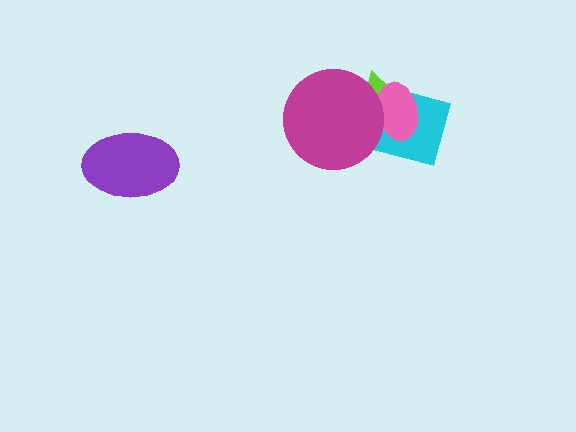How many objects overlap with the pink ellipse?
3 objects overlap with the pink ellipse.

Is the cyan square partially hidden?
Yes, it is partially covered by another shape.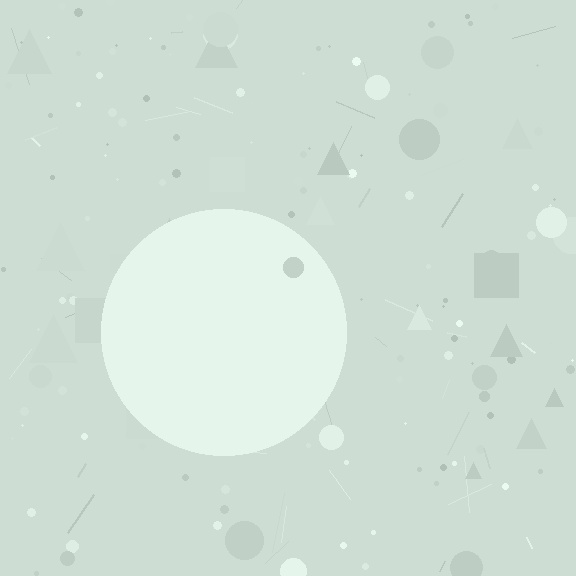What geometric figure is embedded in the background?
A circle is embedded in the background.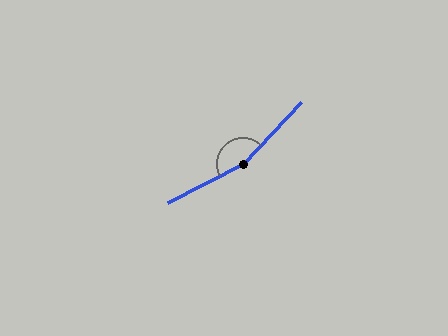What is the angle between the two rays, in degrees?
Approximately 161 degrees.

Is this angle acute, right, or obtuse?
It is obtuse.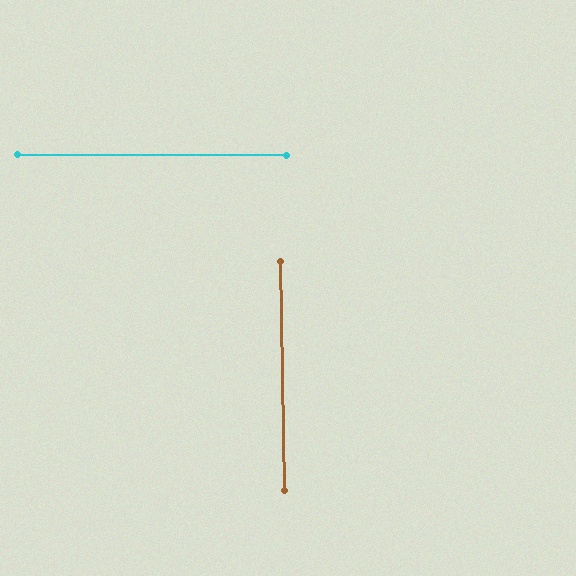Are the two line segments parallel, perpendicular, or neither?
Perpendicular — they meet at approximately 89°.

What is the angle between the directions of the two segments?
Approximately 89 degrees.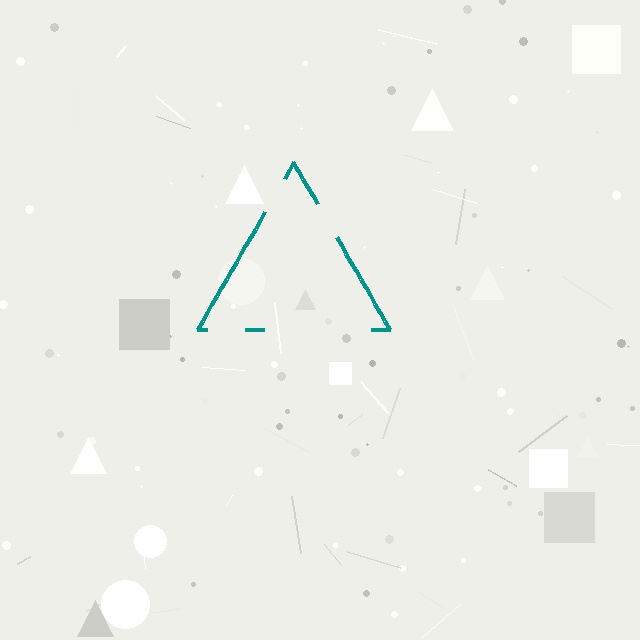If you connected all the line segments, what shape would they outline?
They would outline a triangle.